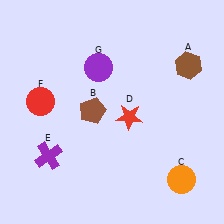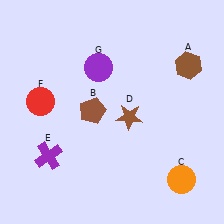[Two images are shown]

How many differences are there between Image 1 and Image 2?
There is 1 difference between the two images.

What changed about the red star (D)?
In Image 1, D is red. In Image 2, it changed to brown.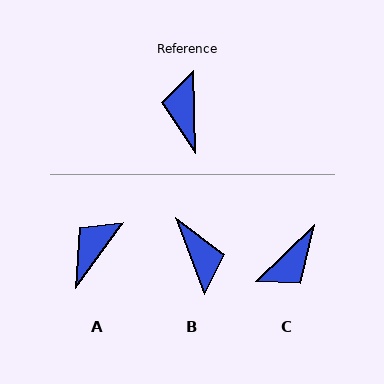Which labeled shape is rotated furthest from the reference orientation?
B, about 161 degrees away.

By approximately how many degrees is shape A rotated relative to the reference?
Approximately 38 degrees clockwise.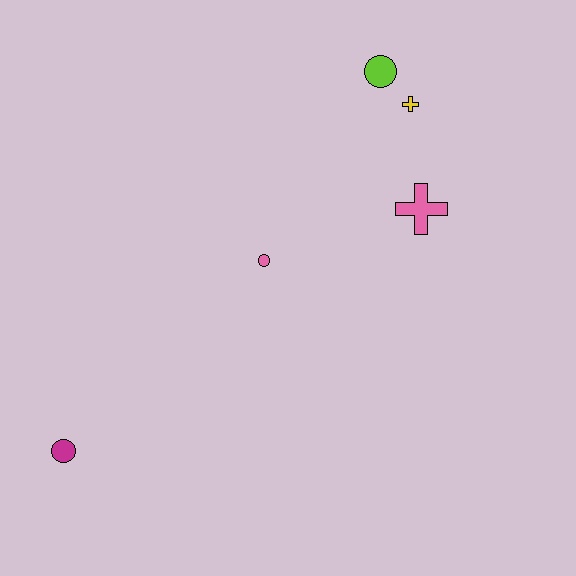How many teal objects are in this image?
There are no teal objects.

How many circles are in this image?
There are 3 circles.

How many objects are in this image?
There are 5 objects.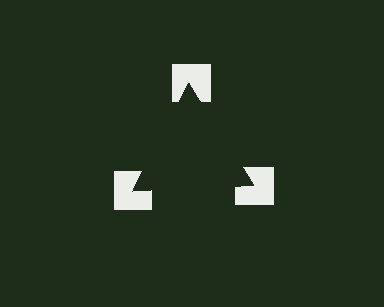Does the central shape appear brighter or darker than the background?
It typically appears slightly darker than the background, even though no actual brightness change is drawn.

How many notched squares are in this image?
There are 3 — one at each vertex of the illusory triangle.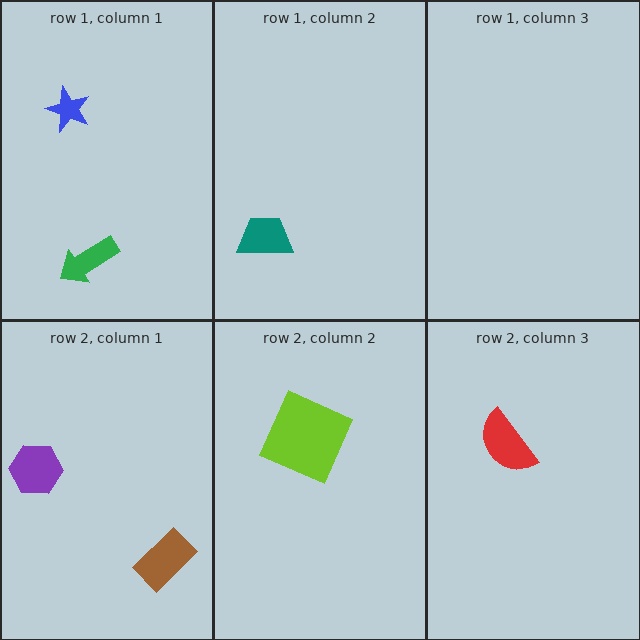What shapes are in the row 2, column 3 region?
The red semicircle.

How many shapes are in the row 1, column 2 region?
1.